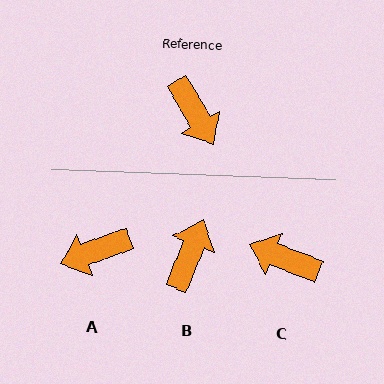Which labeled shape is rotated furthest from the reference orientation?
C, about 141 degrees away.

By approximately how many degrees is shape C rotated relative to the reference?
Approximately 141 degrees clockwise.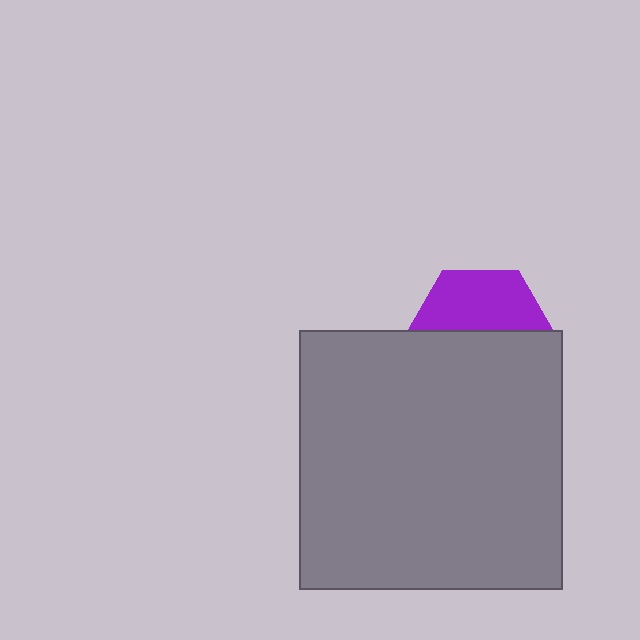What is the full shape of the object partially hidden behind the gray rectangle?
The partially hidden object is a purple hexagon.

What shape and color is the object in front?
The object in front is a gray rectangle.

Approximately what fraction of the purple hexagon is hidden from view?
Roughly 56% of the purple hexagon is hidden behind the gray rectangle.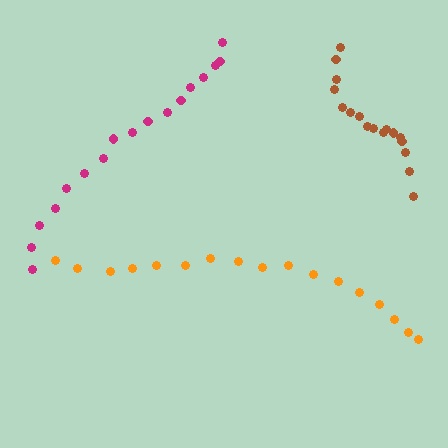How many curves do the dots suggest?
There are 3 distinct paths.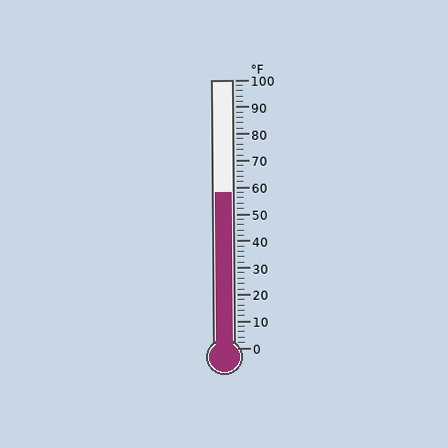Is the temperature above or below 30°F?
The temperature is above 30°F.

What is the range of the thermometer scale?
The thermometer scale ranges from 0°F to 100°F.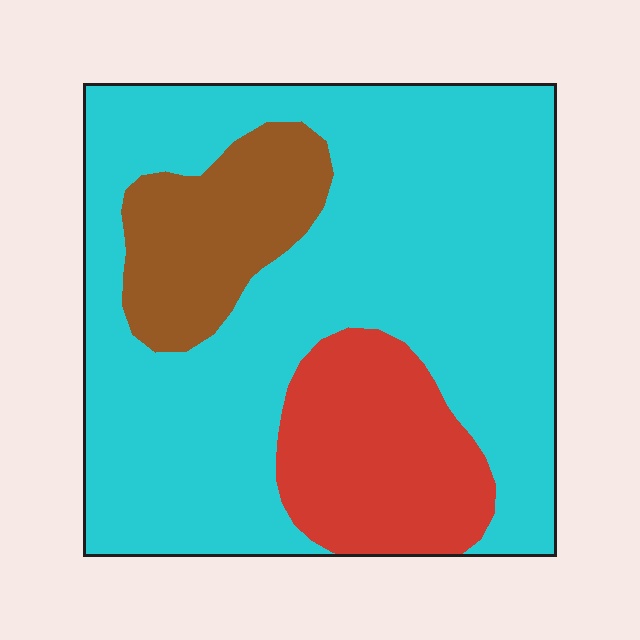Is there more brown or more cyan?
Cyan.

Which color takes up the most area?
Cyan, at roughly 70%.